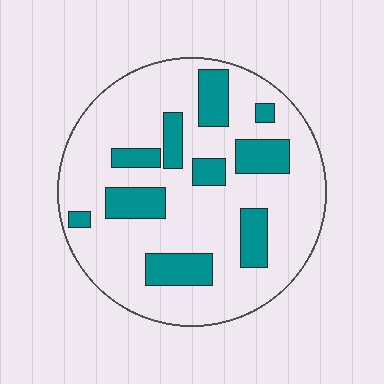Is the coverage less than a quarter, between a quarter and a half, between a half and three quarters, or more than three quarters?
Less than a quarter.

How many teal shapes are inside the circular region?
10.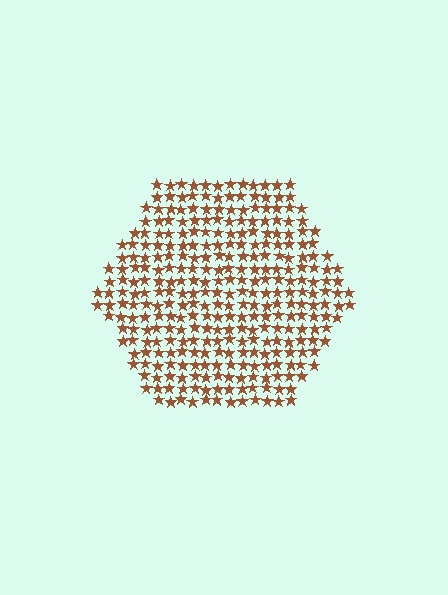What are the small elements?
The small elements are stars.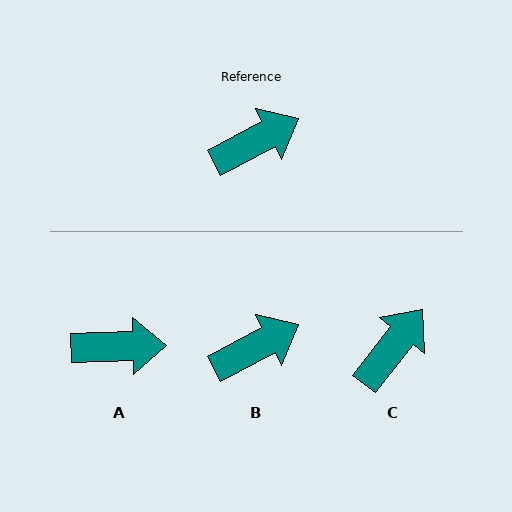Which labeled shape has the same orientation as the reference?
B.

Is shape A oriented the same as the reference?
No, it is off by about 26 degrees.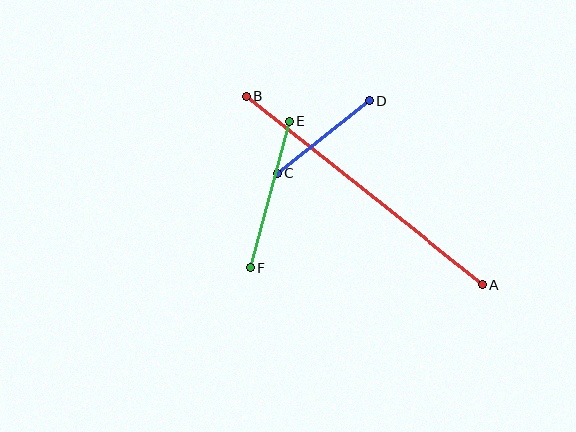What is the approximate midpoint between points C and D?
The midpoint is at approximately (324, 137) pixels.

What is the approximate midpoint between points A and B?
The midpoint is at approximately (364, 190) pixels.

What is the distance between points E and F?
The distance is approximately 151 pixels.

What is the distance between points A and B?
The distance is approximately 301 pixels.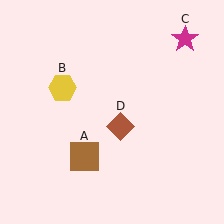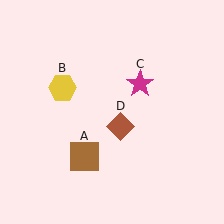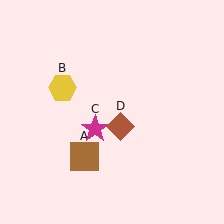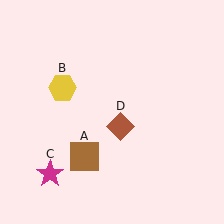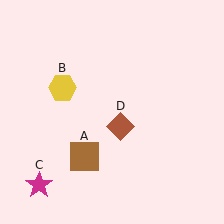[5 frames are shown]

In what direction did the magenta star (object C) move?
The magenta star (object C) moved down and to the left.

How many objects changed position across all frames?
1 object changed position: magenta star (object C).